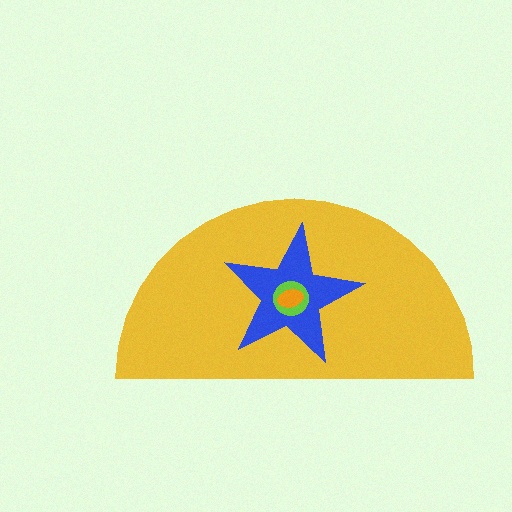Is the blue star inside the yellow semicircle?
Yes.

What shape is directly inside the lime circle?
The orange ellipse.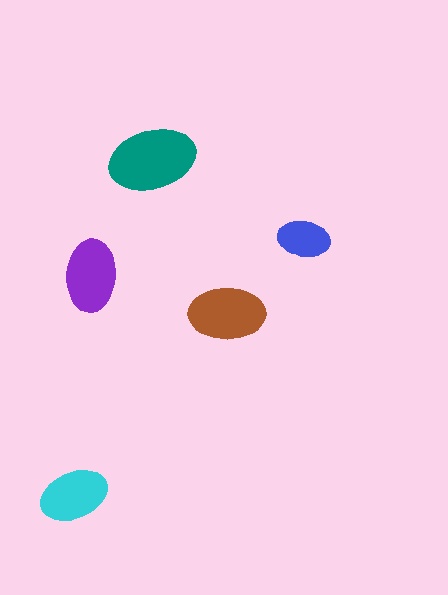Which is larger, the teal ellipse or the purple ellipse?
The teal one.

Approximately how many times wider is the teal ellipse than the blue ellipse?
About 1.5 times wider.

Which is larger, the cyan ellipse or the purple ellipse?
The purple one.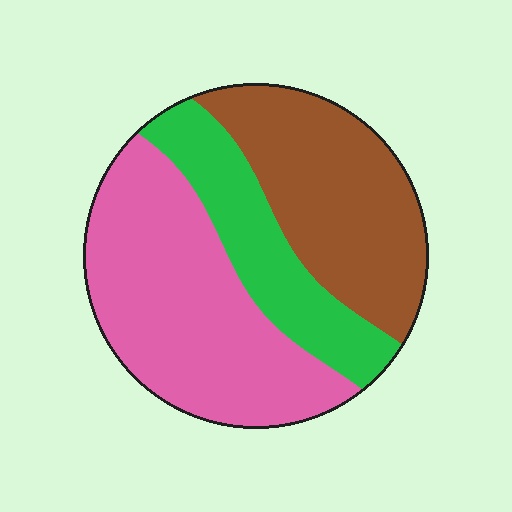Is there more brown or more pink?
Pink.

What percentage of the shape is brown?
Brown takes up about one third (1/3) of the shape.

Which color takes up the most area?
Pink, at roughly 45%.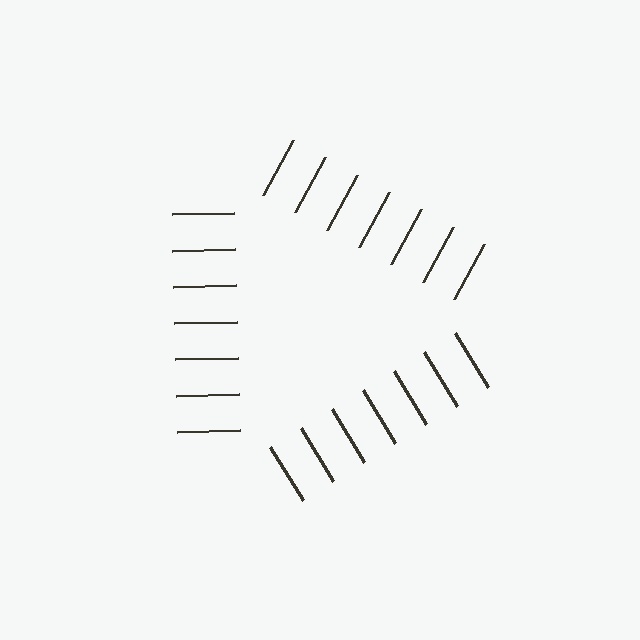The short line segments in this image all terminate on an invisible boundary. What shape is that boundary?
An illusory triangle — the line segments terminate on its edges but no continuous stroke is drawn.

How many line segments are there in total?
21 — 7 along each of the 3 edges.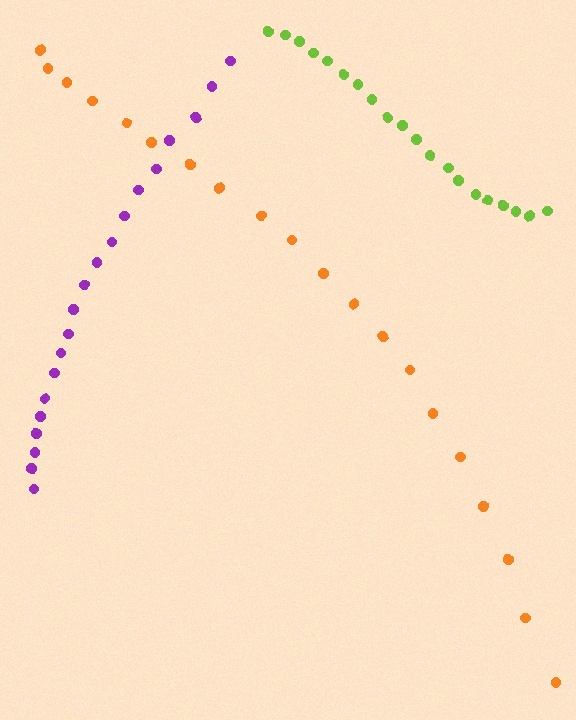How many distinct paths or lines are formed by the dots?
There are 3 distinct paths.